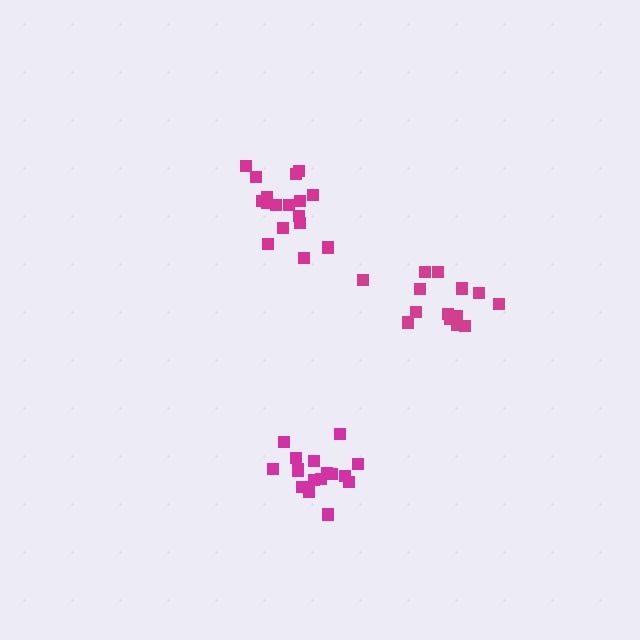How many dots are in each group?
Group 1: 14 dots, Group 2: 17 dots, Group 3: 17 dots (48 total).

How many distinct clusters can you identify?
There are 3 distinct clusters.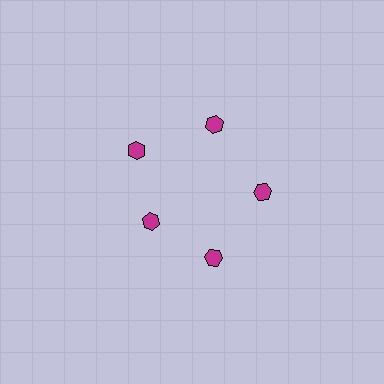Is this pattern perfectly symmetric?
No. The 5 magenta hexagons are arranged in a ring, but one element near the 8 o'clock position is pulled inward toward the center, breaking the 5-fold rotational symmetry.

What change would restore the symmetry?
The symmetry would be restored by moving it outward, back onto the ring so that all 5 hexagons sit at equal angles and equal distance from the center.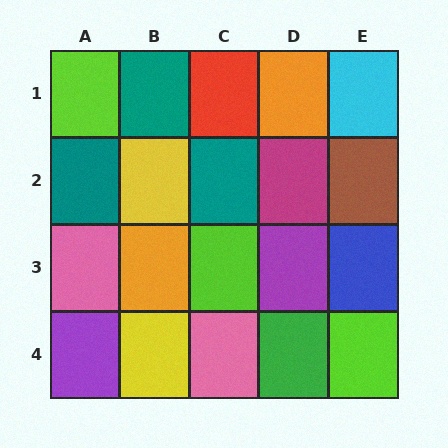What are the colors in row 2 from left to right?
Teal, yellow, teal, magenta, brown.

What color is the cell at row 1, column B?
Teal.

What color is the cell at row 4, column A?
Purple.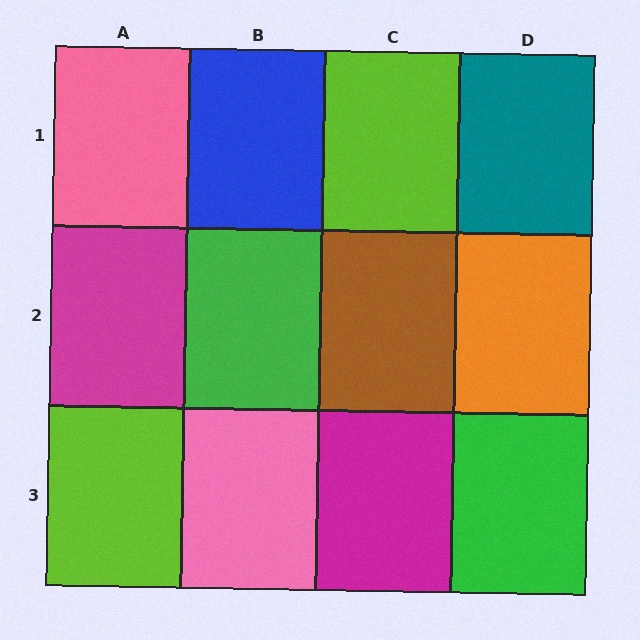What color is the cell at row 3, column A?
Lime.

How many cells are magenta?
2 cells are magenta.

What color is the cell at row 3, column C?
Magenta.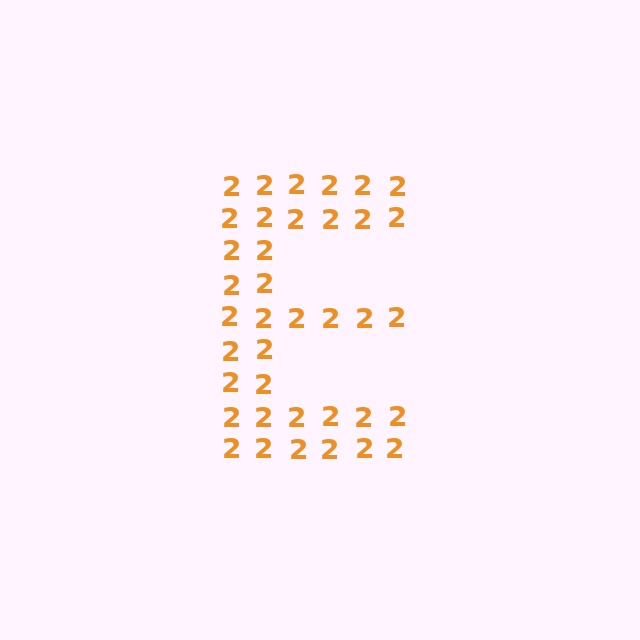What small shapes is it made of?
It is made of small digit 2's.